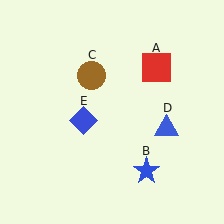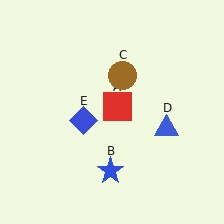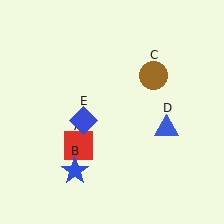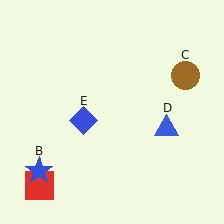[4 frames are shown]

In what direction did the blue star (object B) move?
The blue star (object B) moved left.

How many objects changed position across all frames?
3 objects changed position: red square (object A), blue star (object B), brown circle (object C).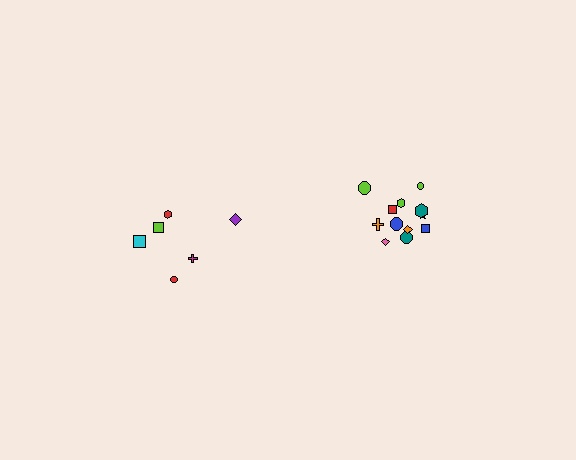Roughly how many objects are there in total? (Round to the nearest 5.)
Roughly 20 objects in total.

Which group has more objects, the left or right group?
The right group.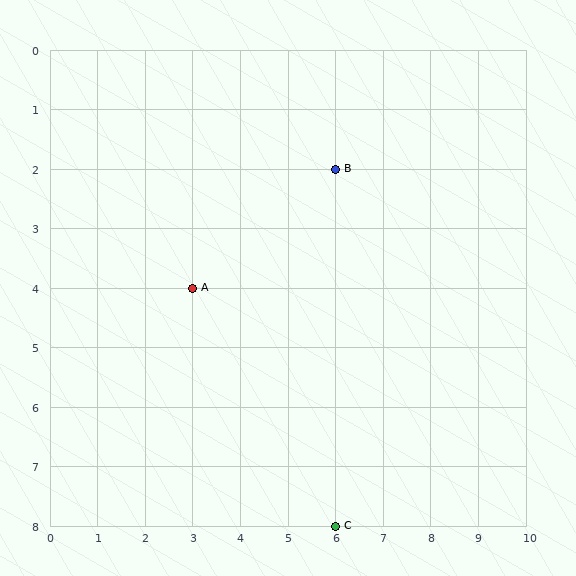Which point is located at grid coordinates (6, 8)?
Point C is at (6, 8).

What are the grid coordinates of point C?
Point C is at grid coordinates (6, 8).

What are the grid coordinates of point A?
Point A is at grid coordinates (3, 4).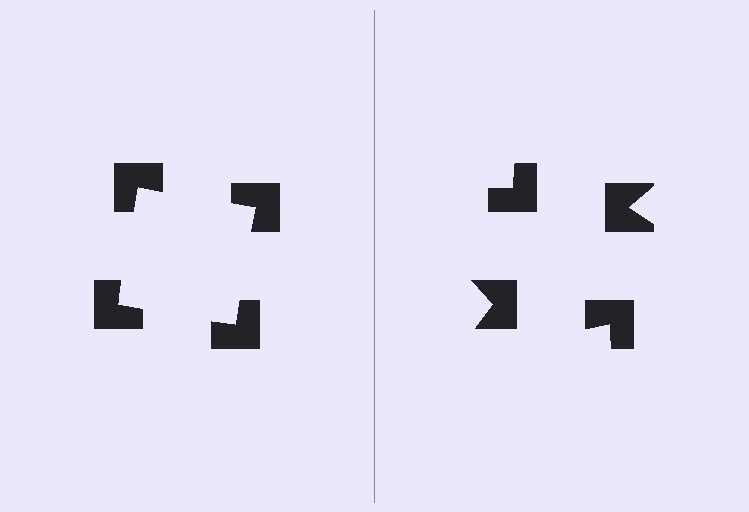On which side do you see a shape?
An illusory square appears on the left side. On the right side the wedge cuts are rotated, so no coherent shape forms.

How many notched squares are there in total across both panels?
8 — 4 on each side.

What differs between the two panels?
The notched squares are positioned identically on both sides; only the wedge orientations differ. On the left they align to a square; on the right they are misaligned.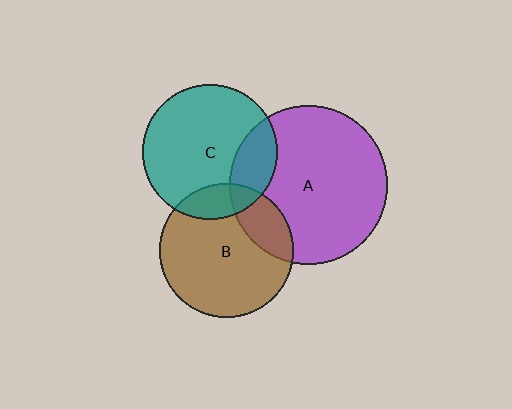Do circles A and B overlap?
Yes.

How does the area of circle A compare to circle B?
Approximately 1.4 times.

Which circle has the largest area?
Circle A (purple).